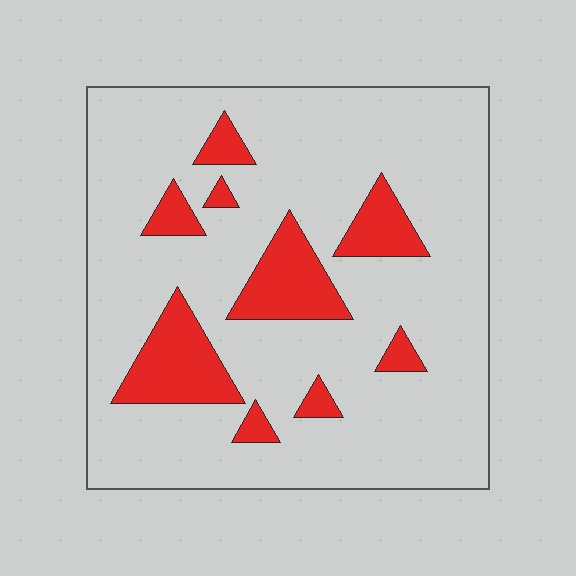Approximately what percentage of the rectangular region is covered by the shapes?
Approximately 15%.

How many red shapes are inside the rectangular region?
9.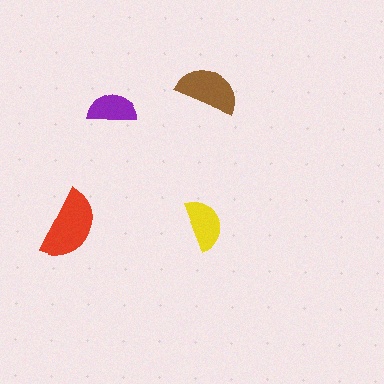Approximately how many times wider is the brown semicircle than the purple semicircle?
About 1.5 times wider.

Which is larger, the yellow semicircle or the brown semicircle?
The brown one.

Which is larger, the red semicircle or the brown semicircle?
The red one.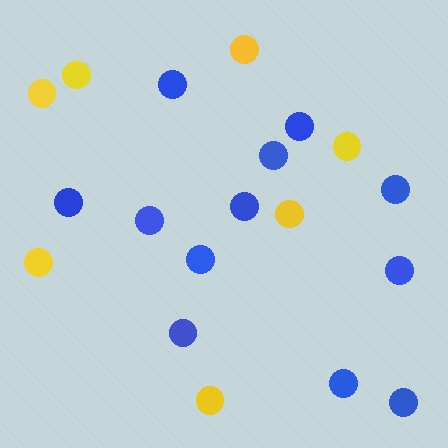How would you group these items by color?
There are 2 groups: one group of yellow circles (7) and one group of blue circles (12).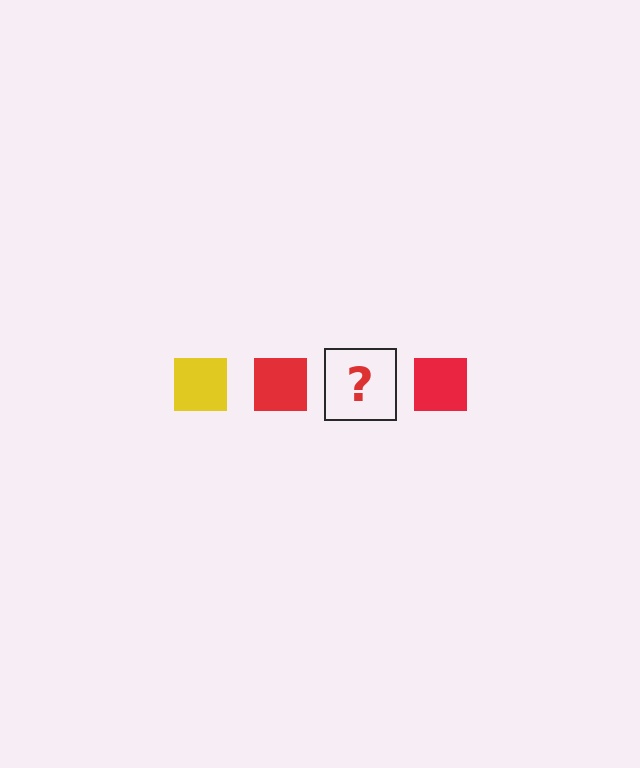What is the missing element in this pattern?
The missing element is a yellow square.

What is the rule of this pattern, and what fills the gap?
The rule is that the pattern cycles through yellow, red squares. The gap should be filled with a yellow square.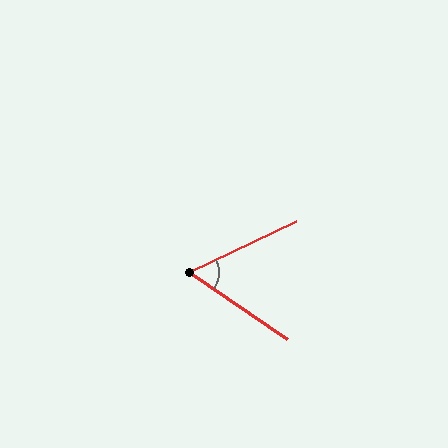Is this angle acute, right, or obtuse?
It is acute.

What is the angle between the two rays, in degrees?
Approximately 60 degrees.